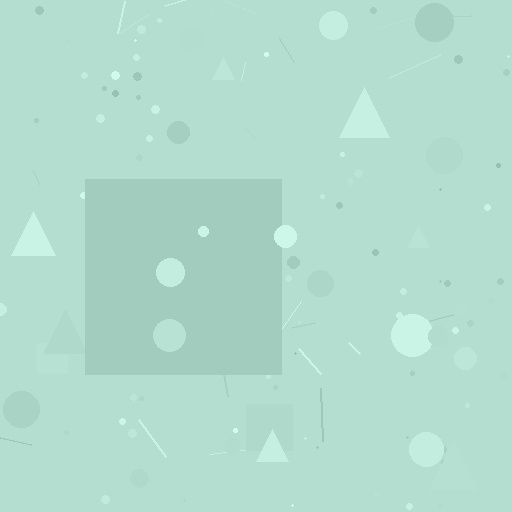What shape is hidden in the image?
A square is hidden in the image.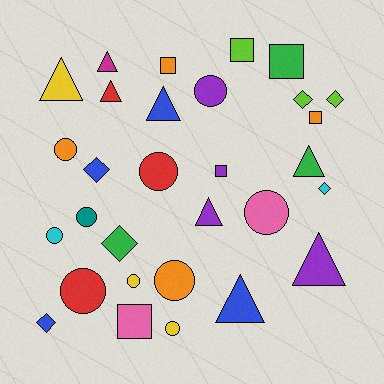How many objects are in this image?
There are 30 objects.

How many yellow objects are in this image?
There are 3 yellow objects.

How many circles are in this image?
There are 10 circles.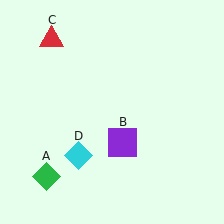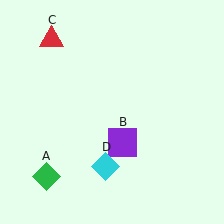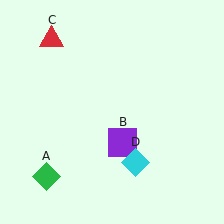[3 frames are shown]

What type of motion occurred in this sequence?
The cyan diamond (object D) rotated counterclockwise around the center of the scene.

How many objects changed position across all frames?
1 object changed position: cyan diamond (object D).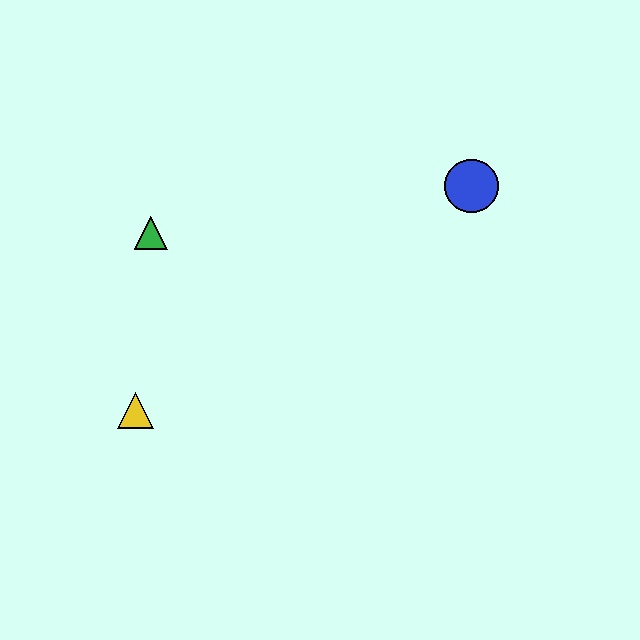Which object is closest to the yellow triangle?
The green triangle is closest to the yellow triangle.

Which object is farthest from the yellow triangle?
The blue circle is farthest from the yellow triangle.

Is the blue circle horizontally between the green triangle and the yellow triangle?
No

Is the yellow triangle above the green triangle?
No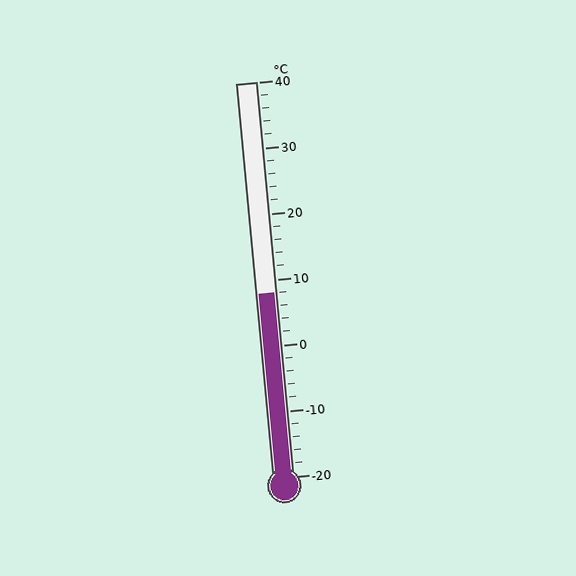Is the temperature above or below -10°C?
The temperature is above -10°C.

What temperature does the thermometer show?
The thermometer shows approximately 8°C.